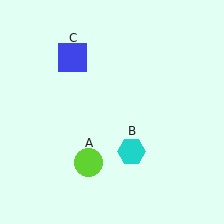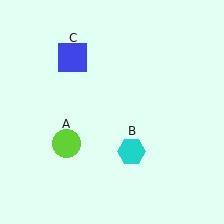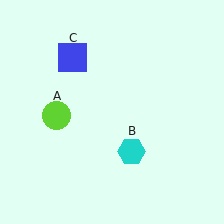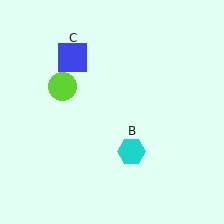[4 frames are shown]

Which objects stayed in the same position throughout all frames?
Cyan hexagon (object B) and blue square (object C) remained stationary.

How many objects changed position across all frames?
1 object changed position: lime circle (object A).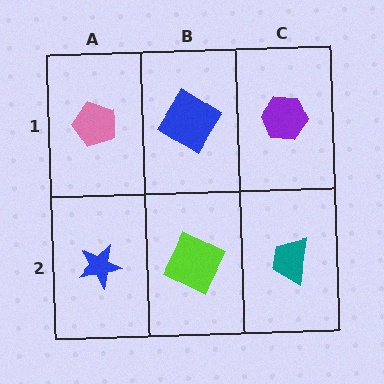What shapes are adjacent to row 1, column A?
A blue star (row 2, column A), a blue diamond (row 1, column B).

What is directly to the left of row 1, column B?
A pink pentagon.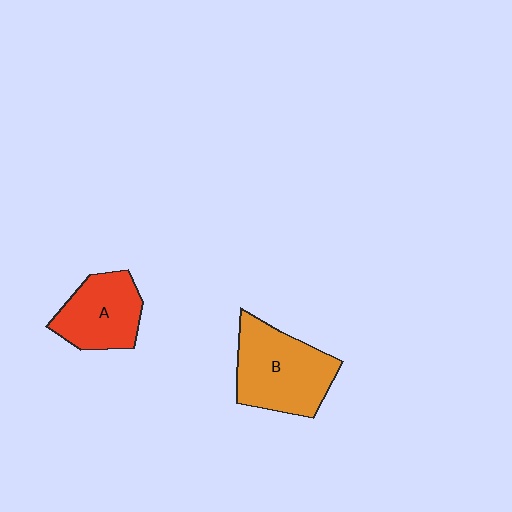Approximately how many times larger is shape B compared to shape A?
Approximately 1.3 times.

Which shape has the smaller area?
Shape A (red).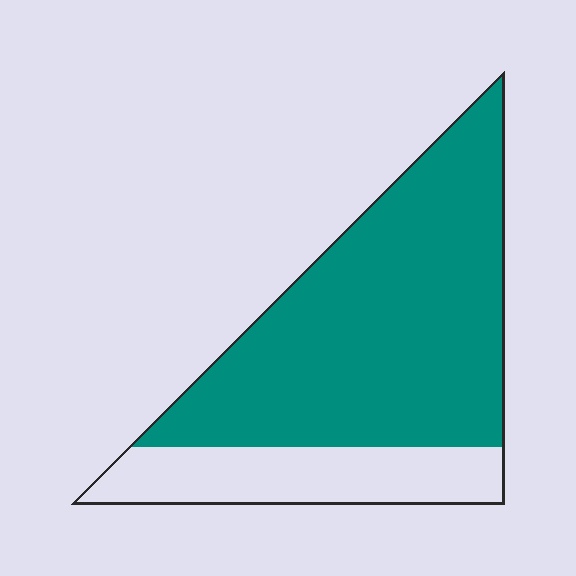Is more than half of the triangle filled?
Yes.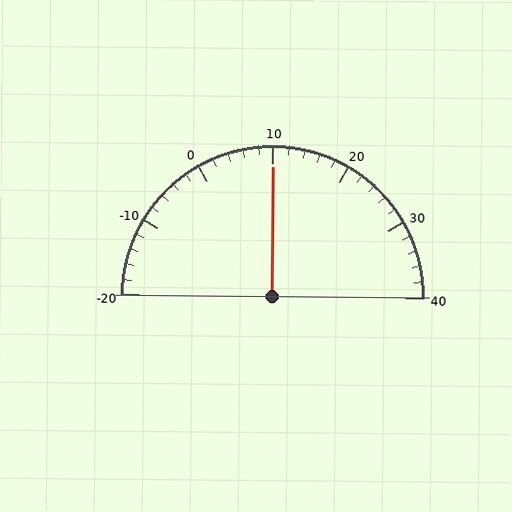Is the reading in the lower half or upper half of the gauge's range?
The reading is in the upper half of the range (-20 to 40).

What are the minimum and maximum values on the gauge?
The gauge ranges from -20 to 40.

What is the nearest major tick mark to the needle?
The nearest major tick mark is 10.